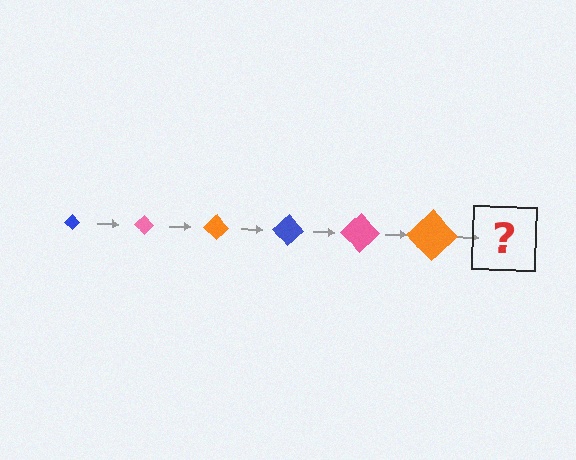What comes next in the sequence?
The next element should be a blue diamond, larger than the previous one.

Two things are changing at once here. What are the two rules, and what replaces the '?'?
The two rules are that the diamond grows larger each step and the color cycles through blue, pink, and orange. The '?' should be a blue diamond, larger than the previous one.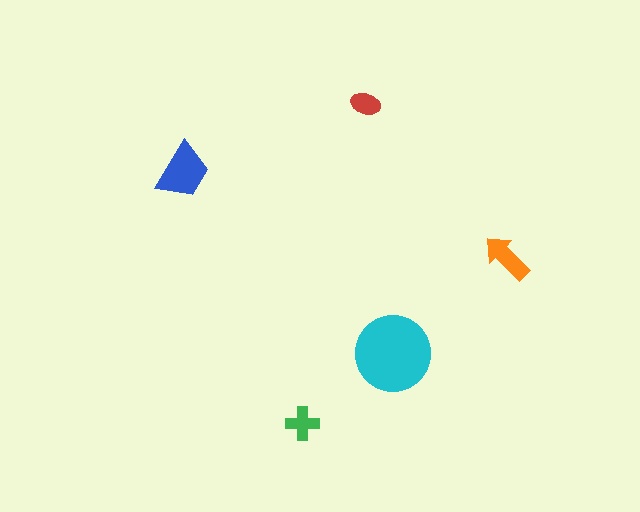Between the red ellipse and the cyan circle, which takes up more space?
The cyan circle.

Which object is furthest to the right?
The orange arrow is rightmost.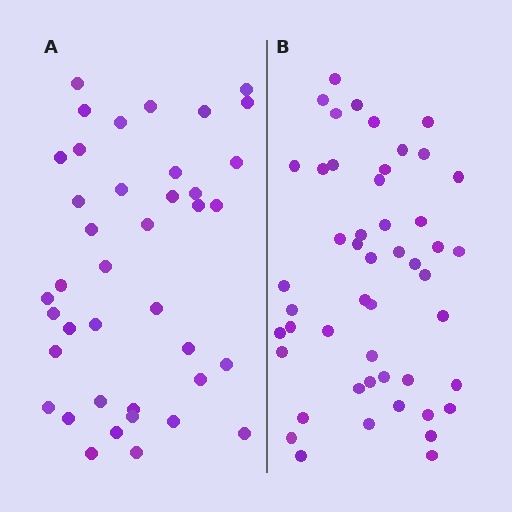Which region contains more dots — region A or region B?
Region B (the right region) has more dots.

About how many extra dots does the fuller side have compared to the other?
Region B has roughly 8 or so more dots than region A.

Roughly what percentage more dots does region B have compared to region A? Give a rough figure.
About 20% more.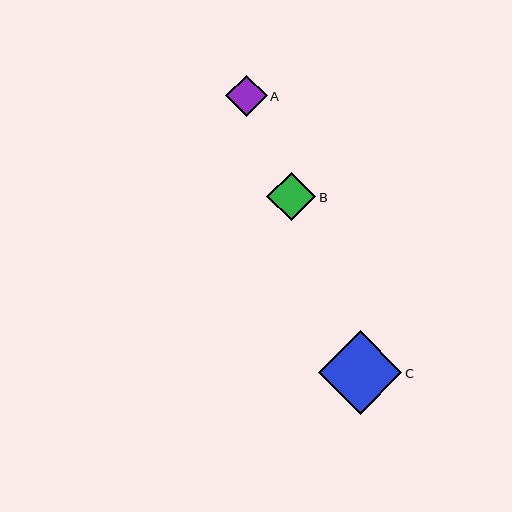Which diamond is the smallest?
Diamond A is the smallest with a size of approximately 41 pixels.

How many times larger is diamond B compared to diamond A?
Diamond B is approximately 1.2 times the size of diamond A.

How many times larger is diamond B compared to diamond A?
Diamond B is approximately 1.2 times the size of diamond A.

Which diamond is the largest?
Diamond C is the largest with a size of approximately 83 pixels.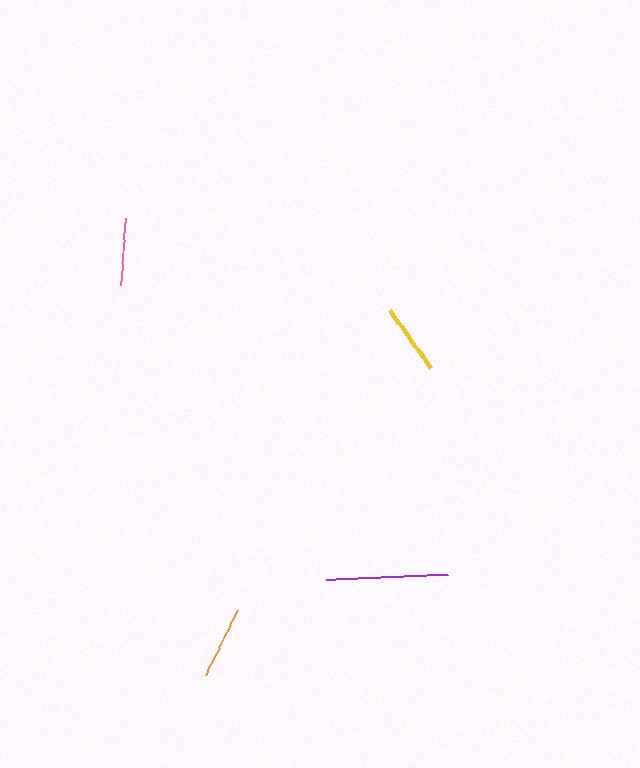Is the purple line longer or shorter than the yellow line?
The purple line is longer than the yellow line.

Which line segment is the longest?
The purple line is the longest at approximately 122 pixels.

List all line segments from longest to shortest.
From longest to shortest: purple, orange, yellow, pink.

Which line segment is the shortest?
The pink line is the shortest at approximately 67 pixels.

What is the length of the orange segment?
The orange segment is approximately 73 pixels long.